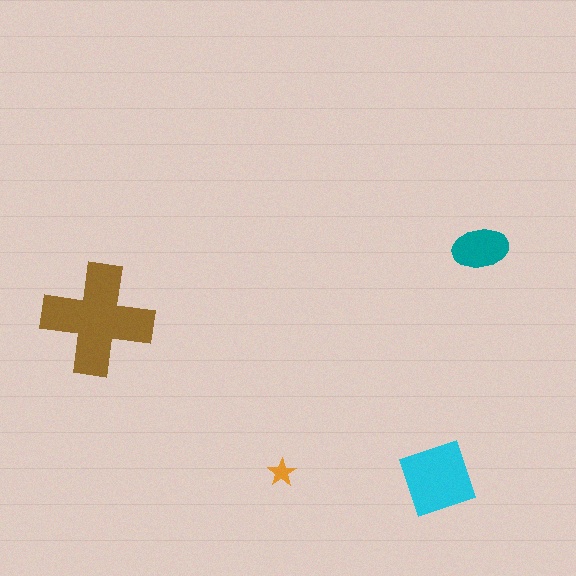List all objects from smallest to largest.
The orange star, the teal ellipse, the cyan square, the brown cross.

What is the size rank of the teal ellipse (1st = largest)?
3rd.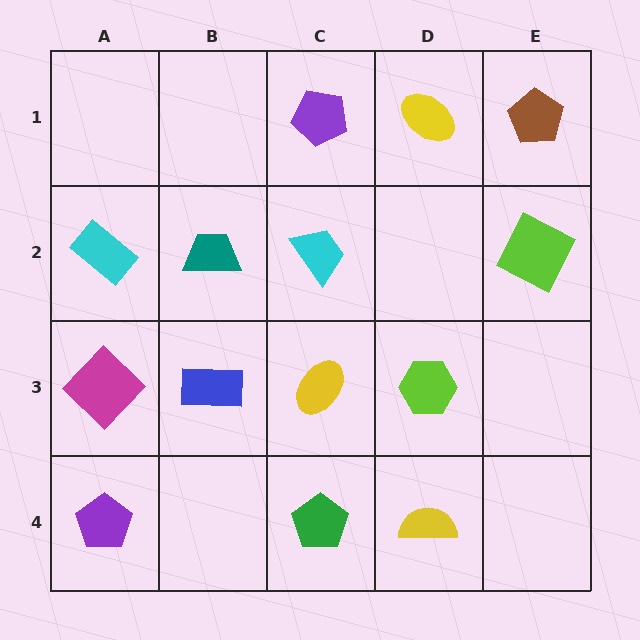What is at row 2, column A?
A cyan rectangle.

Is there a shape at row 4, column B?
No, that cell is empty.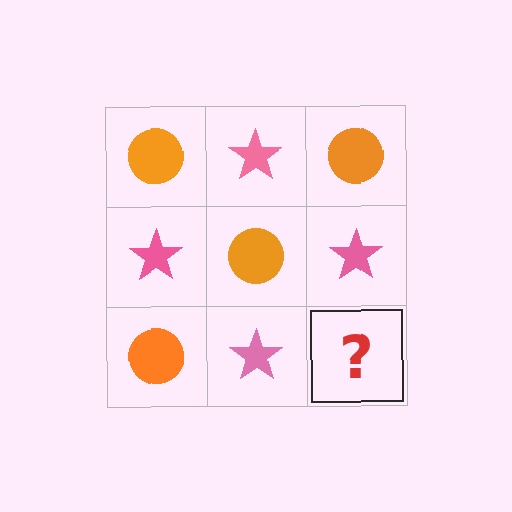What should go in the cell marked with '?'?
The missing cell should contain an orange circle.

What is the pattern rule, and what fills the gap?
The rule is that it alternates orange circle and pink star in a checkerboard pattern. The gap should be filled with an orange circle.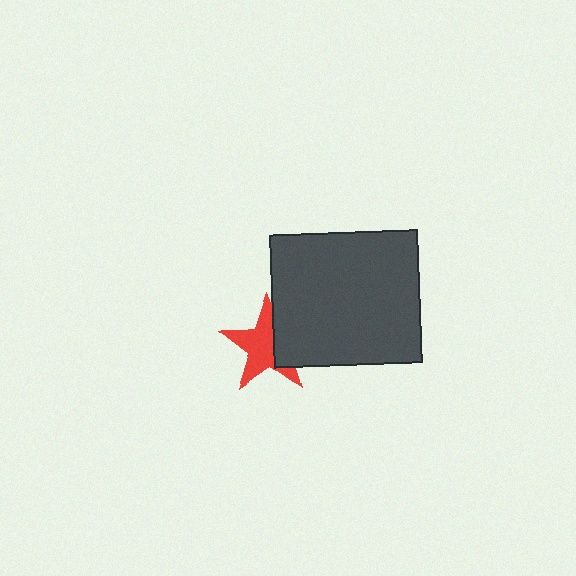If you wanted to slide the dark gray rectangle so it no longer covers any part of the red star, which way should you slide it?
Slide it right — that is the most direct way to separate the two shapes.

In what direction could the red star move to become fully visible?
The red star could move left. That would shift it out from behind the dark gray rectangle entirely.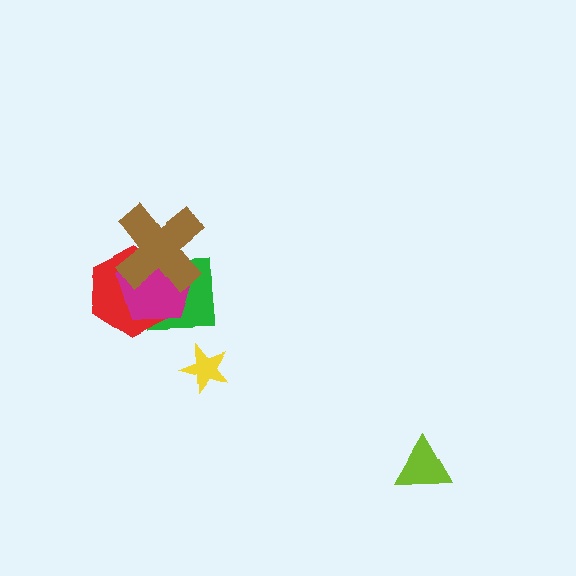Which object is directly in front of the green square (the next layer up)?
The red hexagon is directly in front of the green square.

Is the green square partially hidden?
Yes, it is partially covered by another shape.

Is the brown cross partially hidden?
No, no other shape covers it.